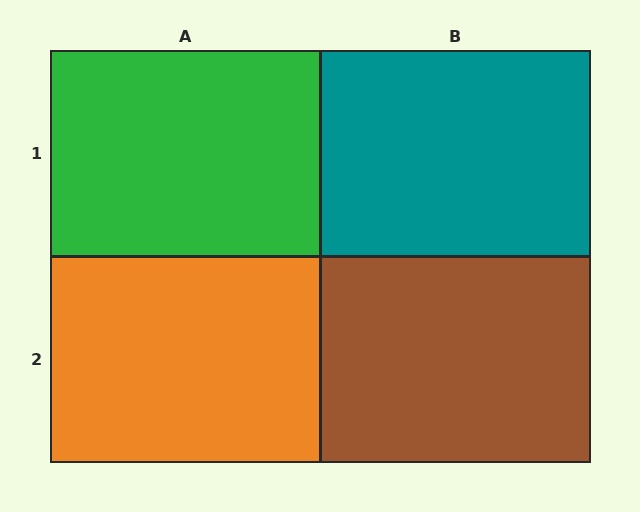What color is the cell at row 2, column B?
Brown.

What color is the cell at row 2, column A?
Orange.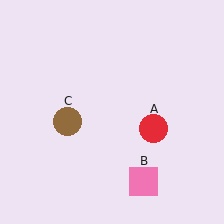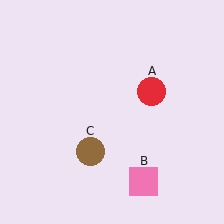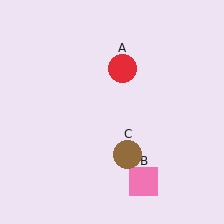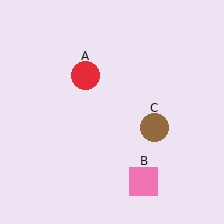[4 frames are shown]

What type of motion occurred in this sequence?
The red circle (object A), brown circle (object C) rotated counterclockwise around the center of the scene.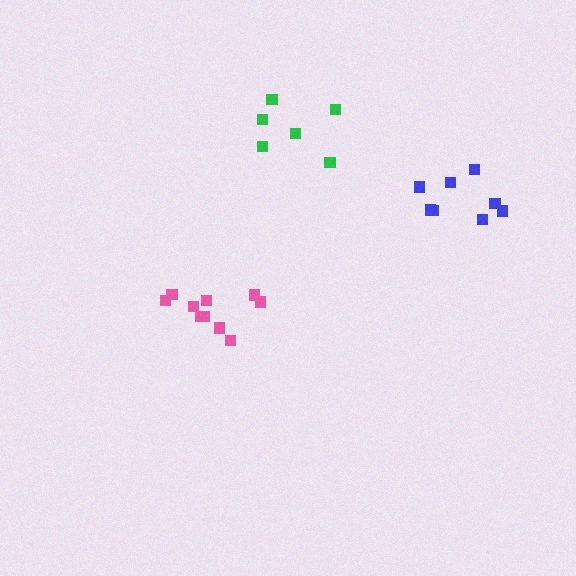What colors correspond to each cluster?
The clusters are colored: green, blue, pink.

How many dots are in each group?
Group 1: 6 dots, Group 2: 8 dots, Group 3: 10 dots (24 total).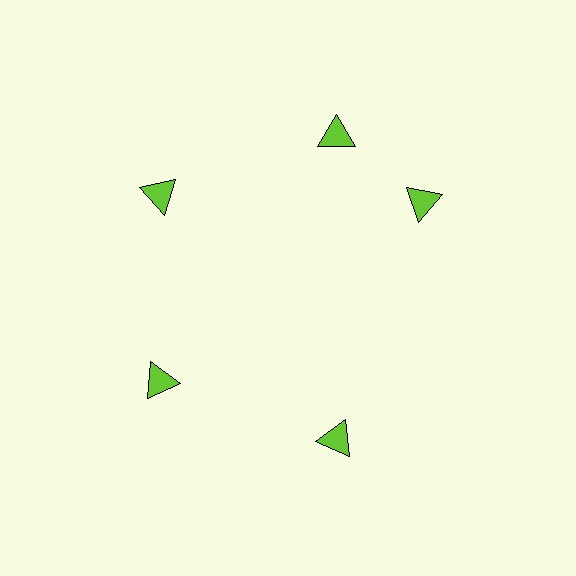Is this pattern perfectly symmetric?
No. The 5 lime triangles are arranged in a ring, but one element near the 3 o'clock position is rotated out of alignment along the ring, breaking the 5-fold rotational symmetry.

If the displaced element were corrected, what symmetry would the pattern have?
It would have 5-fold rotational symmetry — the pattern would map onto itself every 72 degrees.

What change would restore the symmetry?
The symmetry would be restored by rotating it back into even spacing with its neighbors so that all 5 triangles sit at equal angles and equal distance from the center.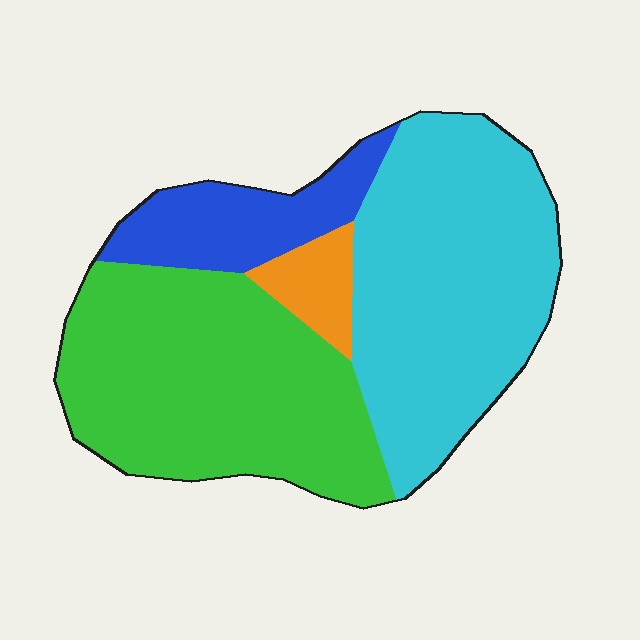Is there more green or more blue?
Green.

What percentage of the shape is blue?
Blue covers around 15% of the shape.